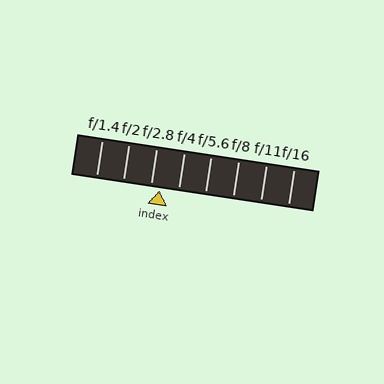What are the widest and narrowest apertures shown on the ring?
The widest aperture shown is f/1.4 and the narrowest is f/16.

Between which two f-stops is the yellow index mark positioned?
The index mark is between f/2.8 and f/4.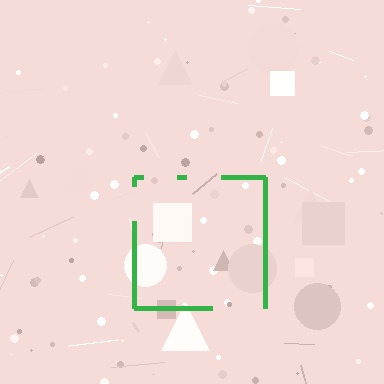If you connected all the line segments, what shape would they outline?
They would outline a square.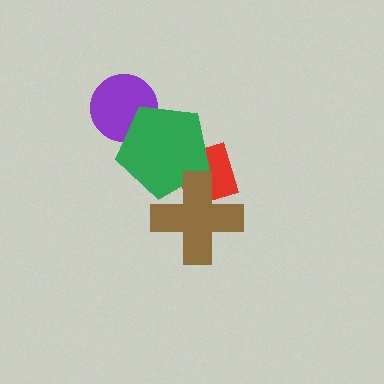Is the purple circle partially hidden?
Yes, it is partially covered by another shape.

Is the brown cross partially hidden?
No, no other shape covers it.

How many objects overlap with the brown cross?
2 objects overlap with the brown cross.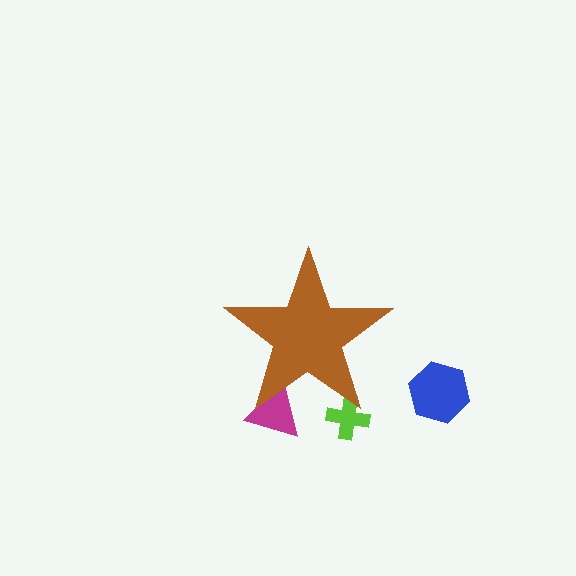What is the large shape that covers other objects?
A brown star.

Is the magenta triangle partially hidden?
Yes, the magenta triangle is partially hidden behind the brown star.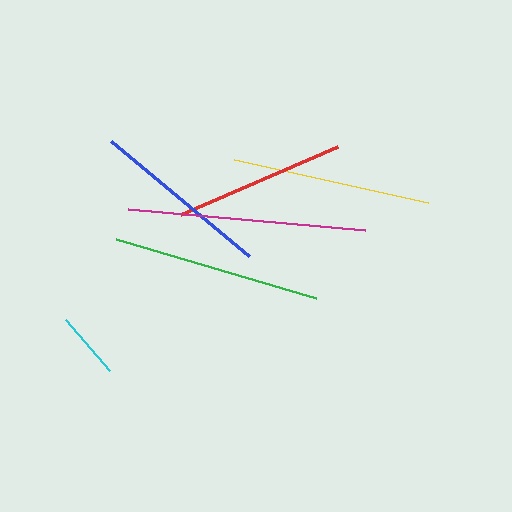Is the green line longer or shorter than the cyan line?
The green line is longer than the cyan line.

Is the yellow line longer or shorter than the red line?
The yellow line is longer than the red line.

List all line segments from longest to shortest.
From longest to shortest: magenta, green, yellow, blue, red, cyan.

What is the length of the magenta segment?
The magenta segment is approximately 239 pixels long.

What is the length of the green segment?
The green segment is approximately 209 pixels long.